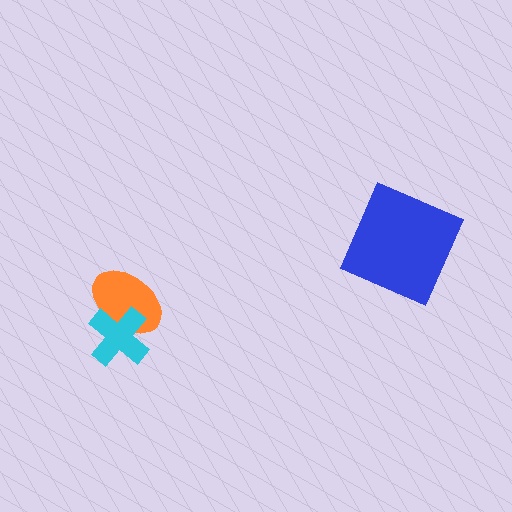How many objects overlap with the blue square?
0 objects overlap with the blue square.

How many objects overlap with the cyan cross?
1 object overlaps with the cyan cross.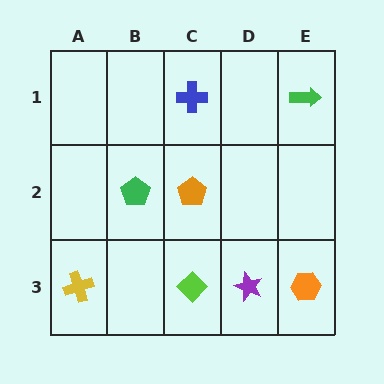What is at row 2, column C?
An orange pentagon.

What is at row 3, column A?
A yellow cross.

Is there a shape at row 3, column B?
No, that cell is empty.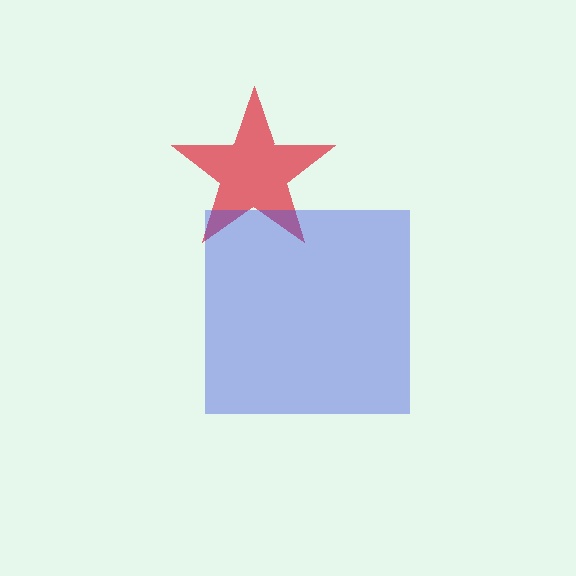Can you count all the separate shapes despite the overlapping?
Yes, there are 2 separate shapes.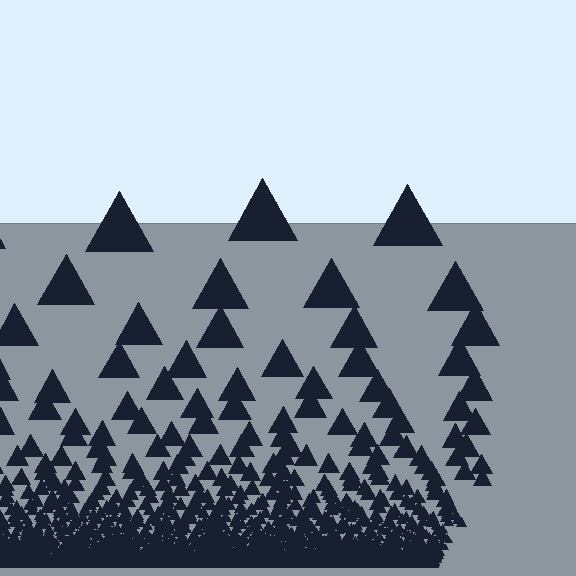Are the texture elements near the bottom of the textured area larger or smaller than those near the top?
Smaller. The gradient is inverted — elements near the bottom are smaller and denser.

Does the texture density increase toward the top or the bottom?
Density increases toward the bottom.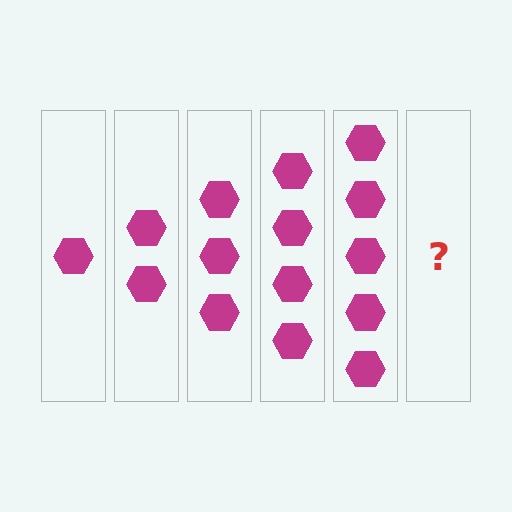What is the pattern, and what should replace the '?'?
The pattern is that each step adds one more hexagon. The '?' should be 6 hexagons.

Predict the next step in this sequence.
The next step is 6 hexagons.